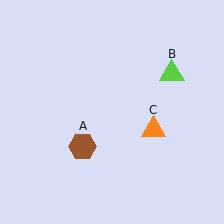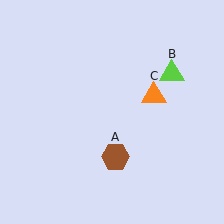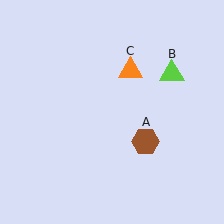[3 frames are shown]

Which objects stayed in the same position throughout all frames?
Lime triangle (object B) remained stationary.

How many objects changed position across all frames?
2 objects changed position: brown hexagon (object A), orange triangle (object C).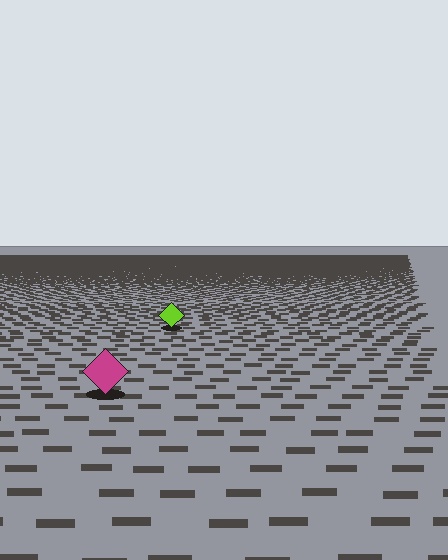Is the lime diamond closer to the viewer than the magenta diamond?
No. The magenta diamond is closer — you can tell from the texture gradient: the ground texture is coarser near it.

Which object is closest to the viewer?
The magenta diamond is closest. The texture marks near it are larger and more spread out.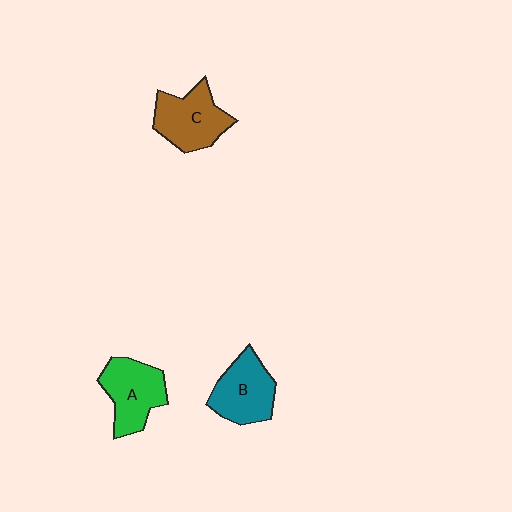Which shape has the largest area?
Shape C (brown).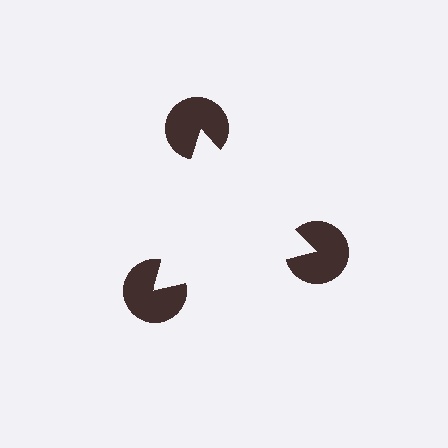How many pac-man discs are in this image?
There are 3 — one at each vertex of the illusory triangle.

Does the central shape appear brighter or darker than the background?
It typically appears slightly brighter than the background, even though no actual brightness change is drawn.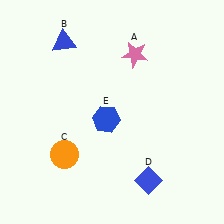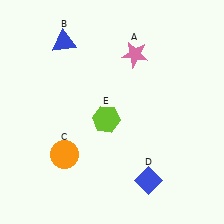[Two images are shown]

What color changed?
The hexagon (E) changed from blue in Image 1 to lime in Image 2.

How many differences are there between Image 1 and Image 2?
There is 1 difference between the two images.